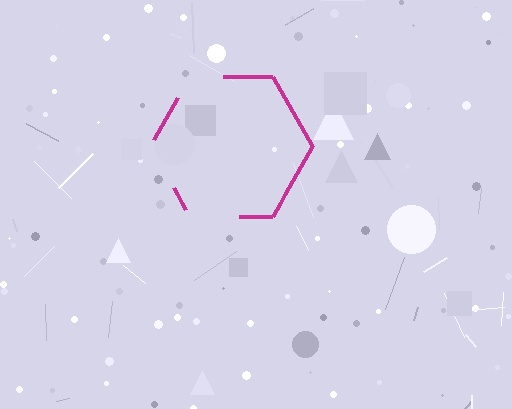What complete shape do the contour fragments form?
The contour fragments form a hexagon.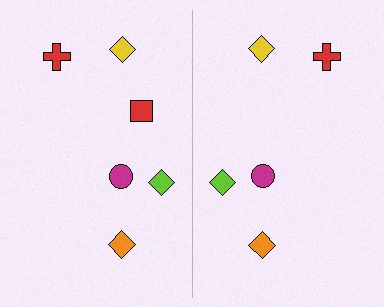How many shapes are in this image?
There are 11 shapes in this image.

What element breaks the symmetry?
A red square is missing from the right side.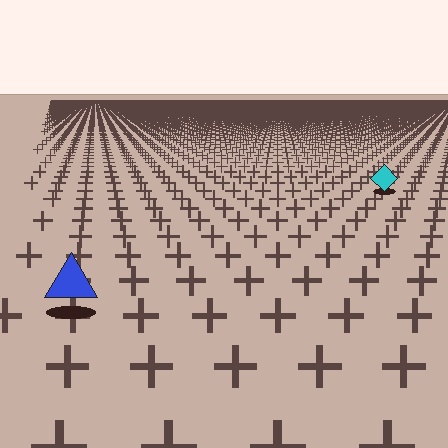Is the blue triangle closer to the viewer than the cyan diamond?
Yes. The blue triangle is closer — you can tell from the texture gradient: the ground texture is coarser near it.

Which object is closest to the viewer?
The blue triangle is closest. The texture marks near it are larger and more spread out.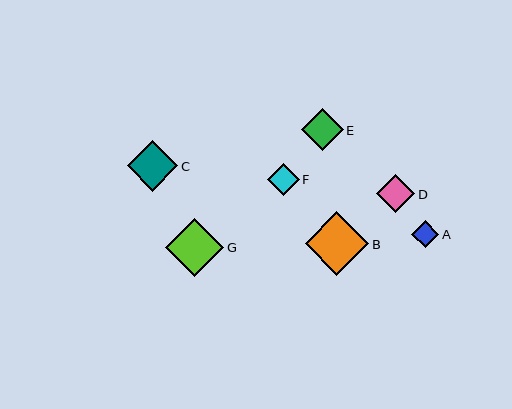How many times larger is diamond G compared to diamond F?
Diamond G is approximately 1.8 times the size of diamond F.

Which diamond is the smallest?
Diamond A is the smallest with a size of approximately 27 pixels.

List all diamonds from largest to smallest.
From largest to smallest: B, G, C, E, D, F, A.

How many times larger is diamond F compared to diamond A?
Diamond F is approximately 1.2 times the size of diamond A.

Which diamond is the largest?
Diamond B is the largest with a size of approximately 64 pixels.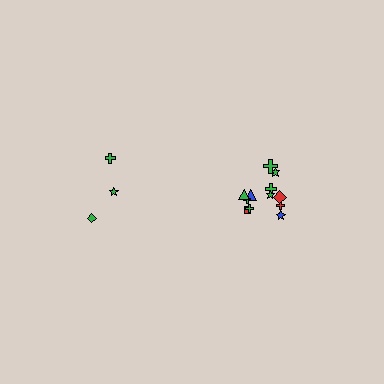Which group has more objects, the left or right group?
The right group.